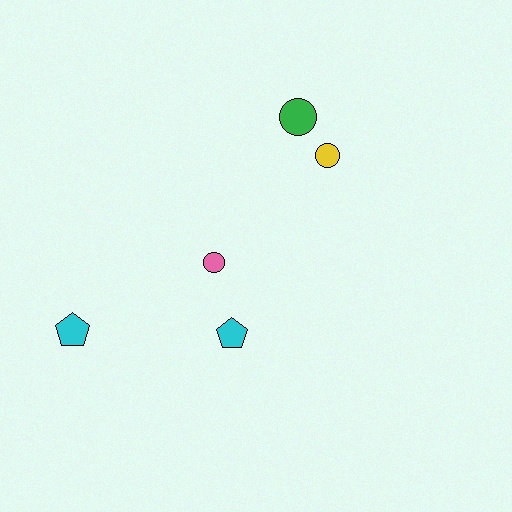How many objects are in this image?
There are 5 objects.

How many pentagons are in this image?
There are 2 pentagons.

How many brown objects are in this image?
There are no brown objects.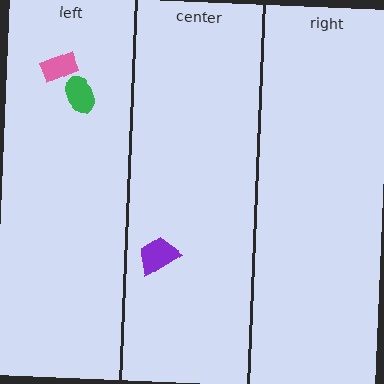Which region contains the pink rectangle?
The left region.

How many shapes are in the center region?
1.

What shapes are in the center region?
The purple trapezoid.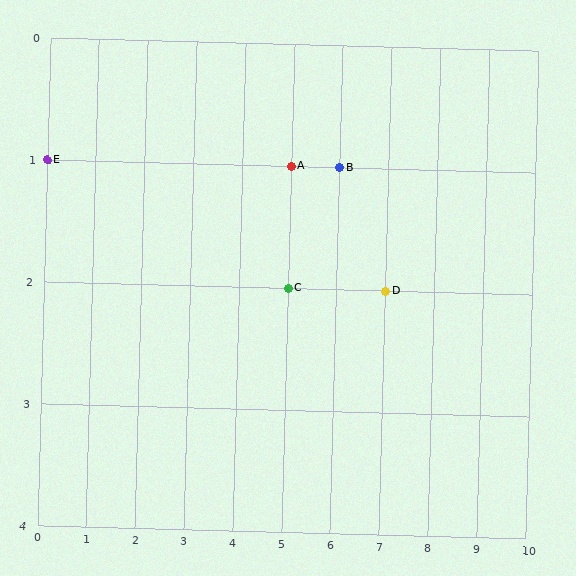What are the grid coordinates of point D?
Point D is at grid coordinates (7, 2).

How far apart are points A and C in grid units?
Points A and C are 1 row apart.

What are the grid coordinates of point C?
Point C is at grid coordinates (5, 2).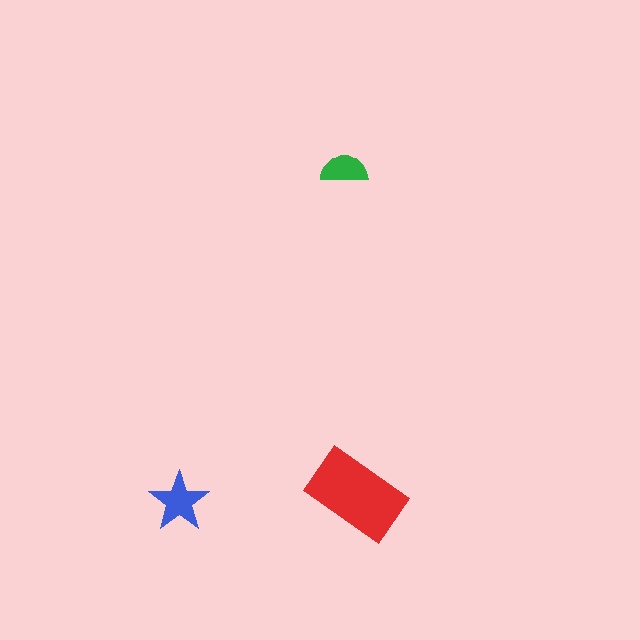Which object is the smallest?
The green semicircle.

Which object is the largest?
The red rectangle.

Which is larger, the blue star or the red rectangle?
The red rectangle.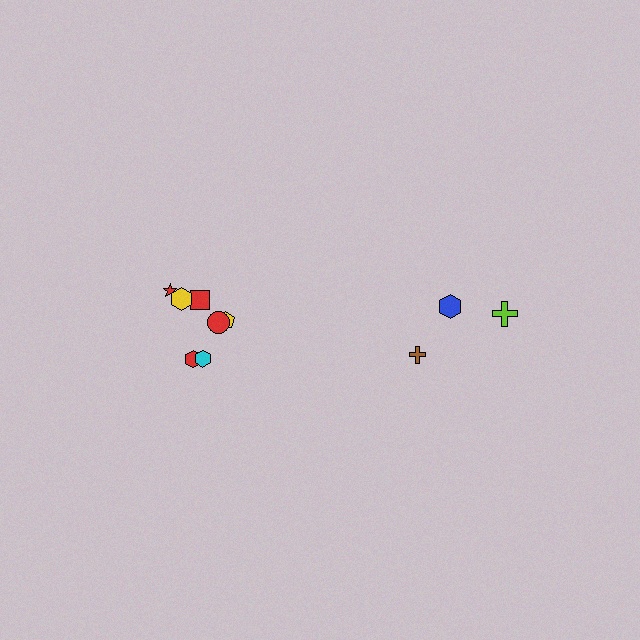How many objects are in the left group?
There are 7 objects.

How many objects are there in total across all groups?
There are 10 objects.